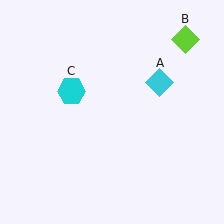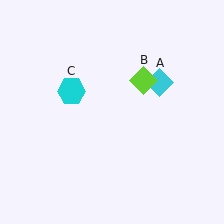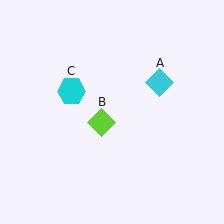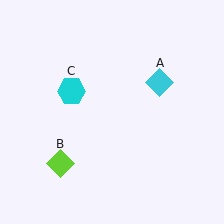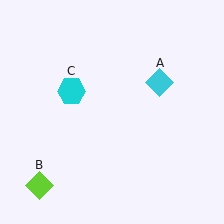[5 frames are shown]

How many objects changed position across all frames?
1 object changed position: lime diamond (object B).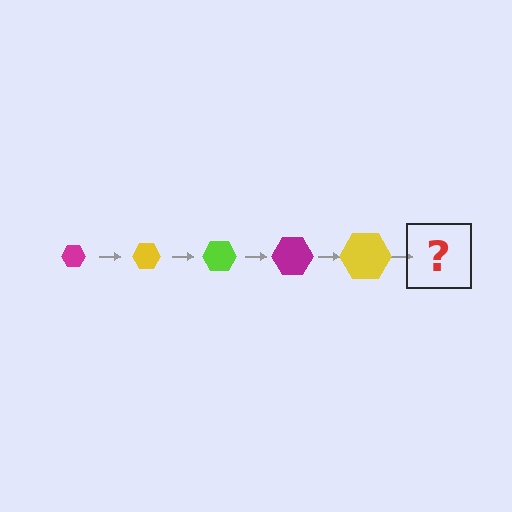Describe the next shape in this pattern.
It should be a lime hexagon, larger than the previous one.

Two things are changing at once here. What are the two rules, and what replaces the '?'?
The two rules are that the hexagon grows larger each step and the color cycles through magenta, yellow, and lime. The '?' should be a lime hexagon, larger than the previous one.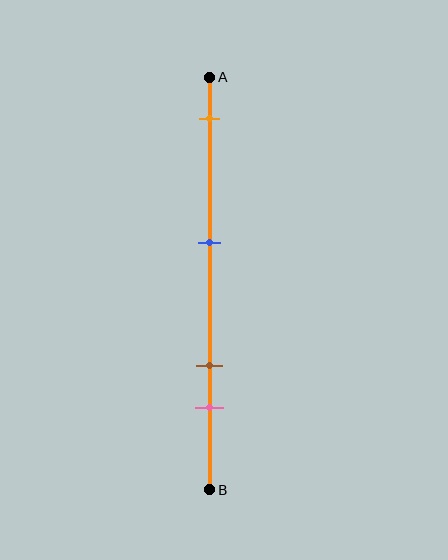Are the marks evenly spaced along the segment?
No, the marks are not evenly spaced.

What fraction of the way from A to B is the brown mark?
The brown mark is approximately 70% (0.7) of the way from A to B.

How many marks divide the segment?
There are 4 marks dividing the segment.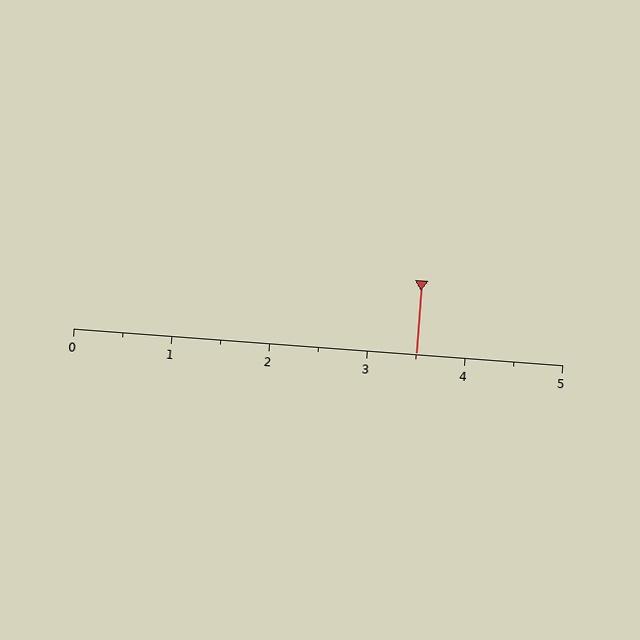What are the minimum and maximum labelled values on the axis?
The axis runs from 0 to 5.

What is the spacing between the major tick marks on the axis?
The major ticks are spaced 1 apart.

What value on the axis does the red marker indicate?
The marker indicates approximately 3.5.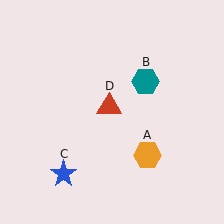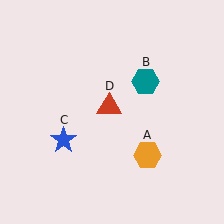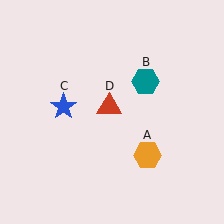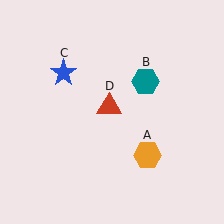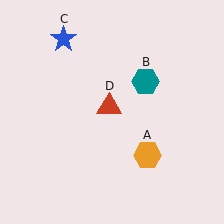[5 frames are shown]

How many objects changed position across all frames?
1 object changed position: blue star (object C).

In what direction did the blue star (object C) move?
The blue star (object C) moved up.